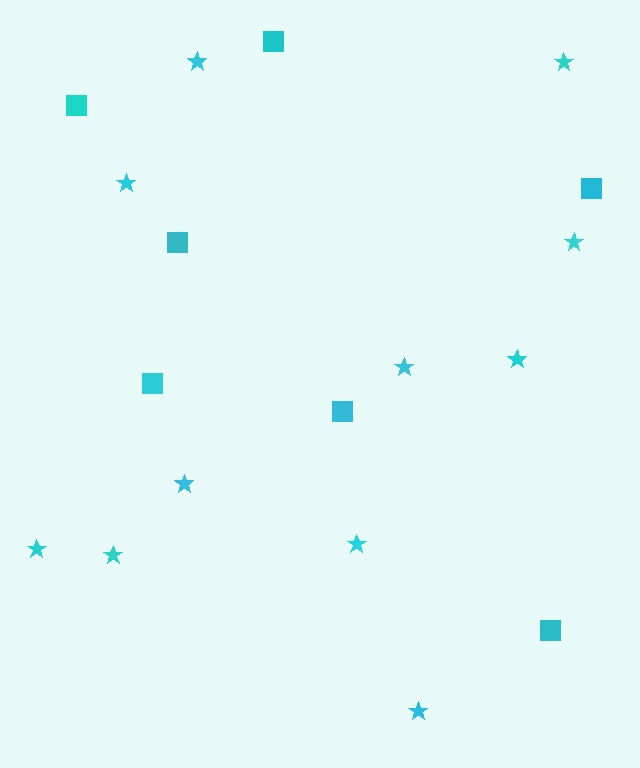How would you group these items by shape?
There are 2 groups: one group of stars (11) and one group of squares (7).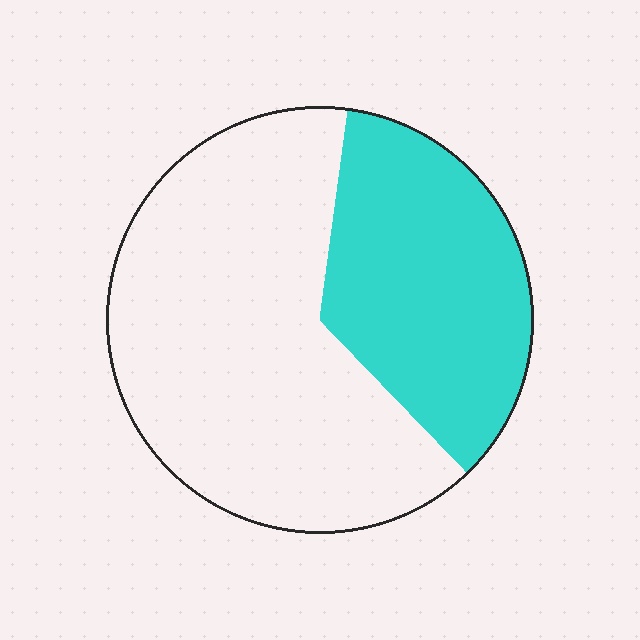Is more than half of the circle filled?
No.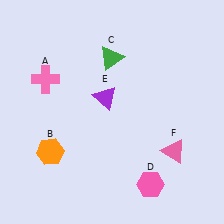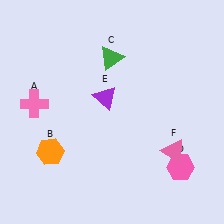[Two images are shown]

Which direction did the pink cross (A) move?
The pink cross (A) moved down.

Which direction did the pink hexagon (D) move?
The pink hexagon (D) moved right.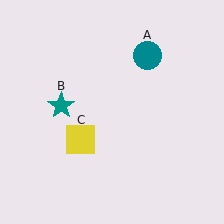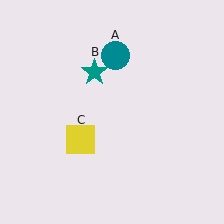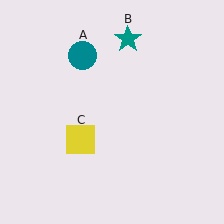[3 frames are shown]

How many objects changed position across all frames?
2 objects changed position: teal circle (object A), teal star (object B).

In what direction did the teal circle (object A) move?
The teal circle (object A) moved left.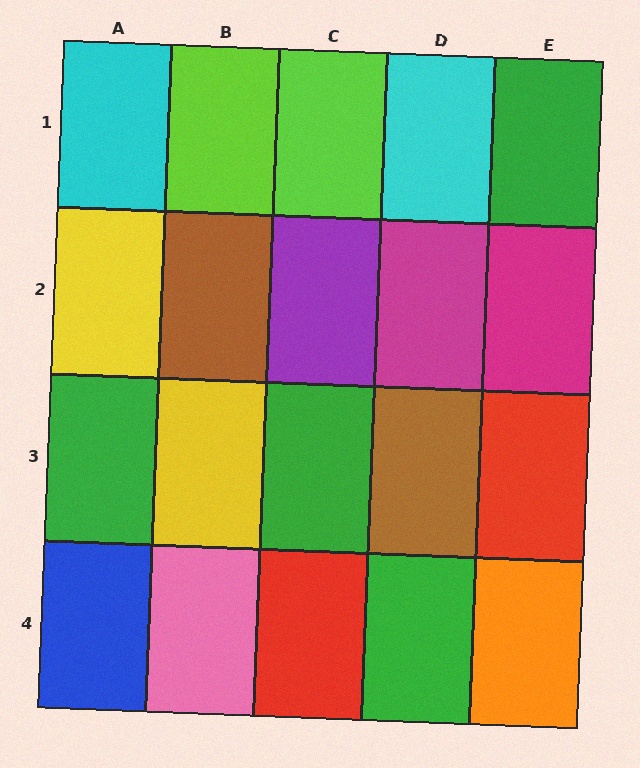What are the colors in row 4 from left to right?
Blue, pink, red, green, orange.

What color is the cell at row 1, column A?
Cyan.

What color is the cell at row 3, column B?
Yellow.